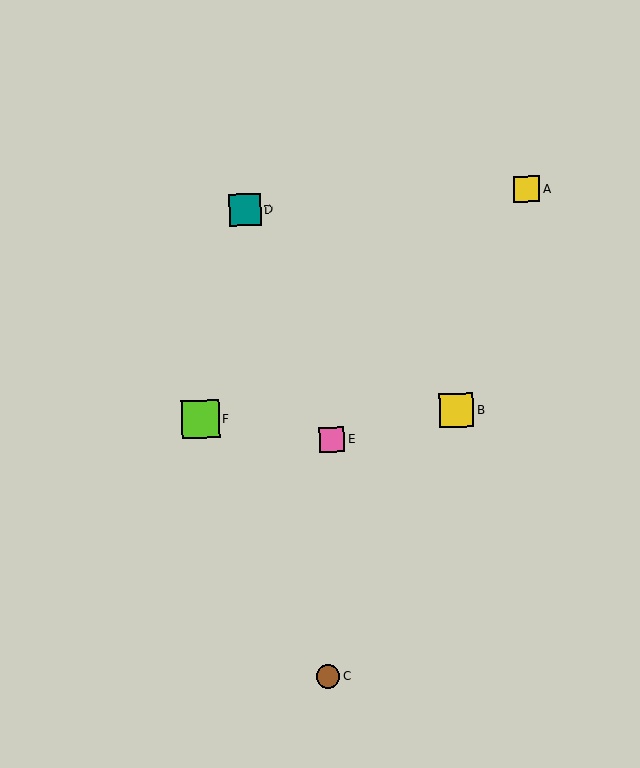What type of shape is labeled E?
Shape E is a pink square.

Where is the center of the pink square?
The center of the pink square is at (332, 440).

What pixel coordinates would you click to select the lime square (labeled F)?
Click at (200, 419) to select the lime square F.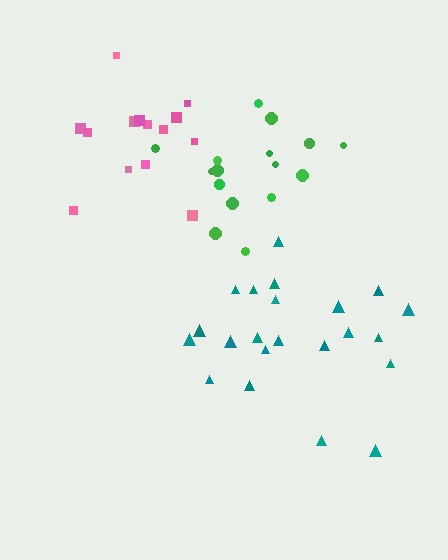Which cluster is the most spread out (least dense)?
Pink.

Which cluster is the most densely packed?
Green.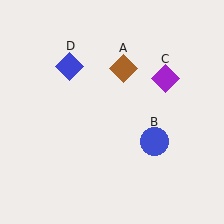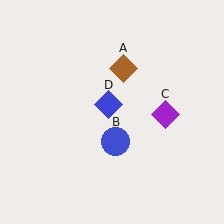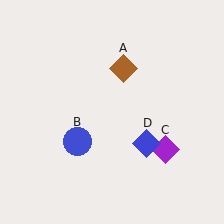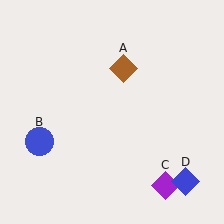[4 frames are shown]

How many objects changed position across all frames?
3 objects changed position: blue circle (object B), purple diamond (object C), blue diamond (object D).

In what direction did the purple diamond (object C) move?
The purple diamond (object C) moved down.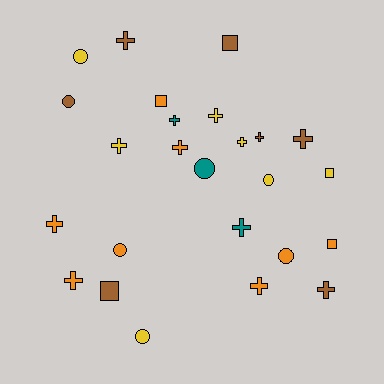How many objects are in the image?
There are 25 objects.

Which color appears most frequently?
Orange, with 8 objects.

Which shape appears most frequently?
Cross, with 13 objects.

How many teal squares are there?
There are no teal squares.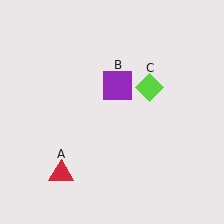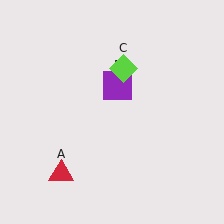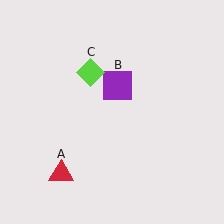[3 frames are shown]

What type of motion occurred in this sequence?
The lime diamond (object C) rotated counterclockwise around the center of the scene.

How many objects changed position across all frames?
1 object changed position: lime diamond (object C).